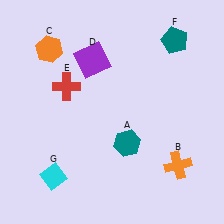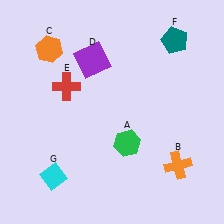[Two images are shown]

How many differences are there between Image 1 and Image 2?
There is 1 difference between the two images.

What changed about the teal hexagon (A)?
In Image 1, A is teal. In Image 2, it changed to green.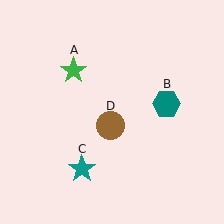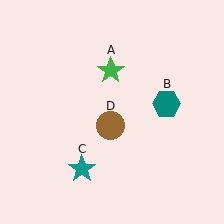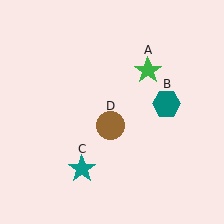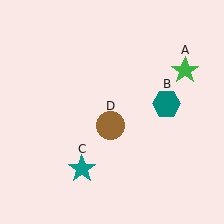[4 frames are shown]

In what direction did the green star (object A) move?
The green star (object A) moved right.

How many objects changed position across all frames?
1 object changed position: green star (object A).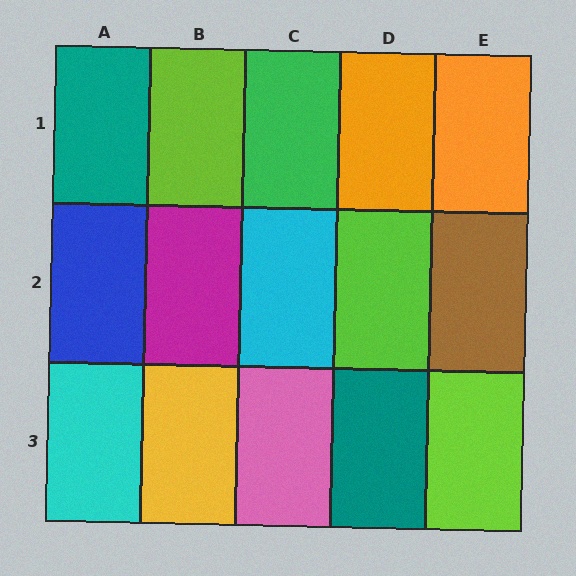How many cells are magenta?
1 cell is magenta.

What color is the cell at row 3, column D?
Teal.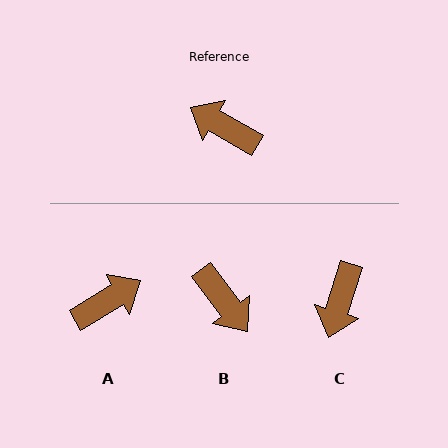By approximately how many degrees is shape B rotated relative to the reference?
Approximately 157 degrees counter-clockwise.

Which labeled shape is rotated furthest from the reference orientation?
B, about 157 degrees away.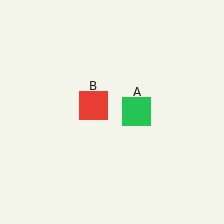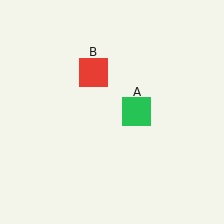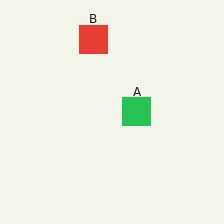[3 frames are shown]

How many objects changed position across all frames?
1 object changed position: red square (object B).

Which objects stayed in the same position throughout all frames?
Green square (object A) remained stationary.